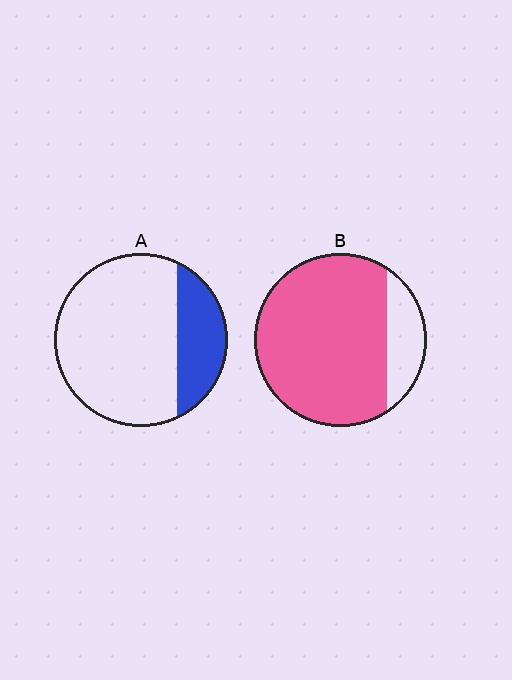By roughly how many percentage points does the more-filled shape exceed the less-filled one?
By roughly 60 percentage points (B over A).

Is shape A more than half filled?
No.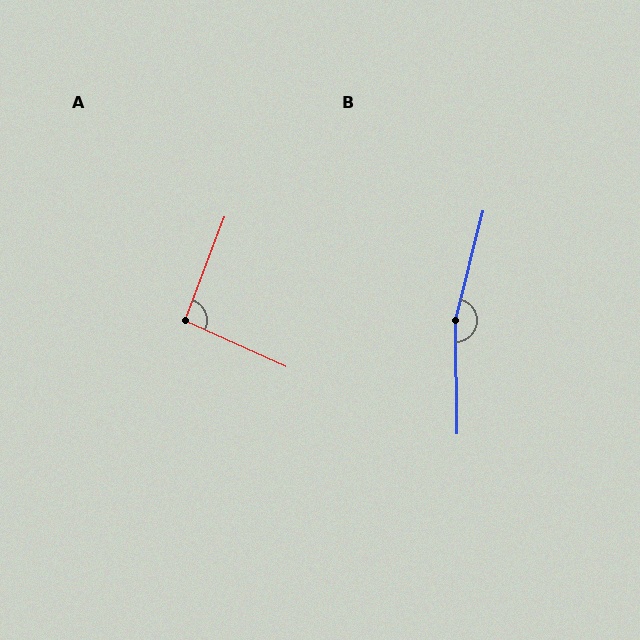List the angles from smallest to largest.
A (94°), B (165°).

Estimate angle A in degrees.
Approximately 94 degrees.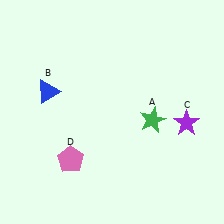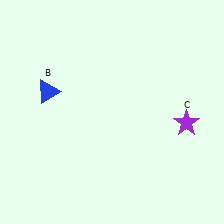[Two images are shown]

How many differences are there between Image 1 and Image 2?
There are 2 differences between the two images.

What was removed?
The pink pentagon (D), the green star (A) were removed in Image 2.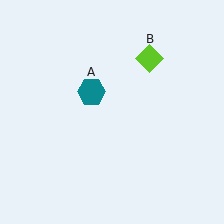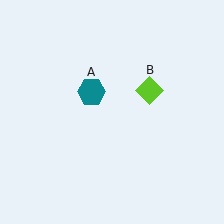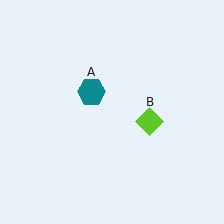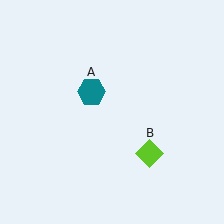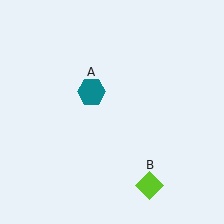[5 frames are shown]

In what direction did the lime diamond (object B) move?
The lime diamond (object B) moved down.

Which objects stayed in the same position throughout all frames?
Teal hexagon (object A) remained stationary.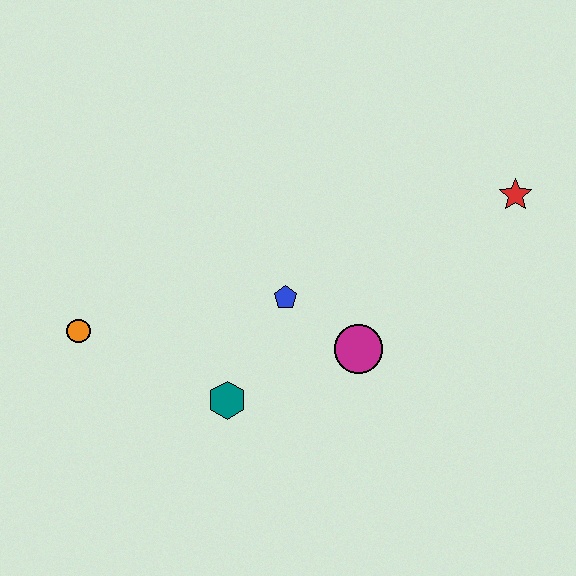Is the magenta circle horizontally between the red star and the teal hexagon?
Yes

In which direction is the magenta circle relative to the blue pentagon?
The magenta circle is to the right of the blue pentagon.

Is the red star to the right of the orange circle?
Yes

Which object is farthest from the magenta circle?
The orange circle is farthest from the magenta circle.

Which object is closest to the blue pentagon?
The magenta circle is closest to the blue pentagon.